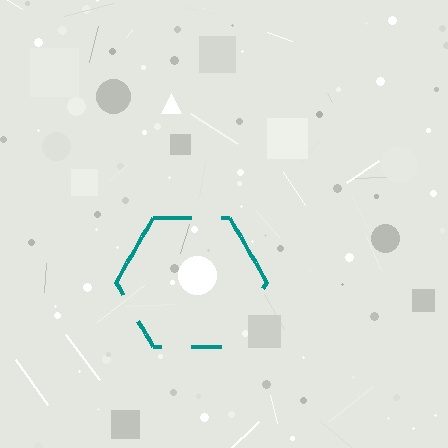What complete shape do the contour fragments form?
The contour fragments form a hexagon.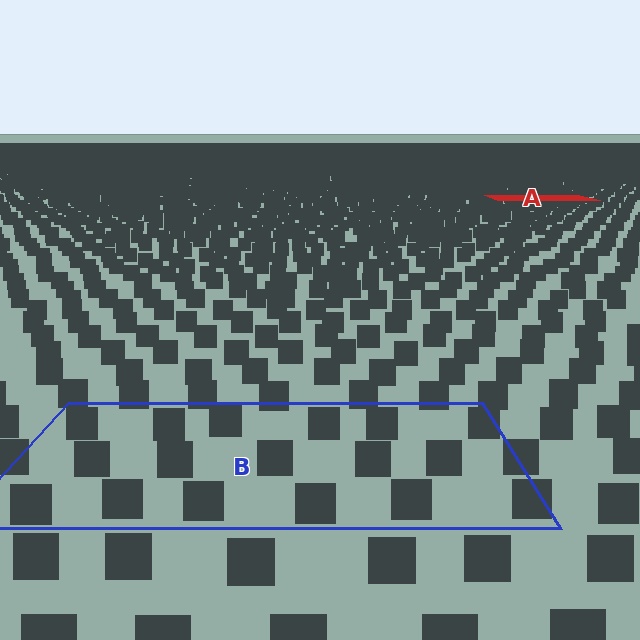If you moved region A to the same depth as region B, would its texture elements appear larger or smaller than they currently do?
They would appear larger. At a closer depth, the same texture elements are projected at a bigger on-screen size.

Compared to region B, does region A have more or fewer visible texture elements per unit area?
Region A has more texture elements per unit area — they are packed more densely because it is farther away.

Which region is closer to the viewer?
Region B is closer. The texture elements there are larger and more spread out.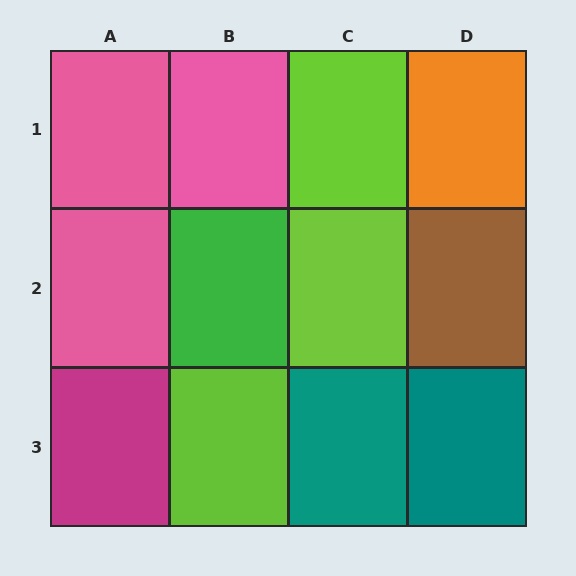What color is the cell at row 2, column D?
Brown.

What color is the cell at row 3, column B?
Lime.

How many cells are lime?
3 cells are lime.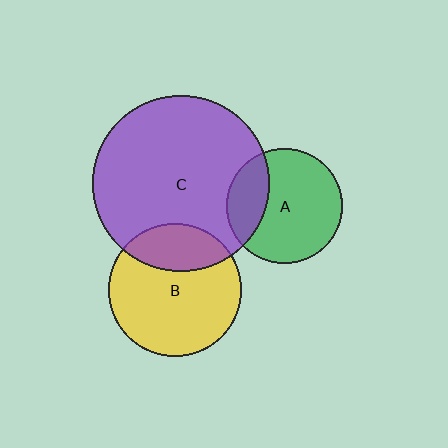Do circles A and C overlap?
Yes.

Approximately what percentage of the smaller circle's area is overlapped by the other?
Approximately 25%.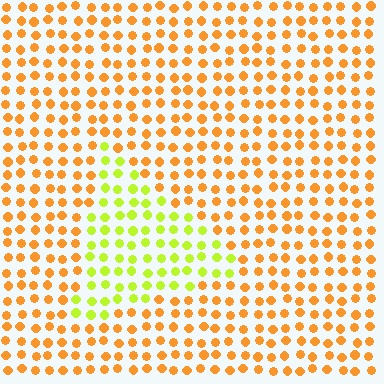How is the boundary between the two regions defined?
The boundary is defined purely by a slight shift in hue (about 48 degrees). Spacing, size, and orientation are identical on both sides.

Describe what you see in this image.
The image is filled with small orange elements in a uniform arrangement. A triangle-shaped region is visible where the elements are tinted to a slightly different hue, forming a subtle color boundary.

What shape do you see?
I see a triangle.